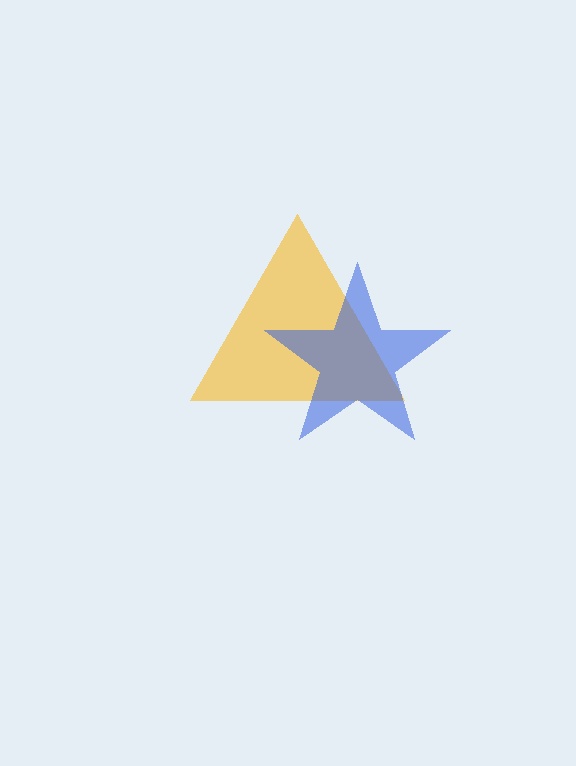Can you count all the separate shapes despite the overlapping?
Yes, there are 2 separate shapes.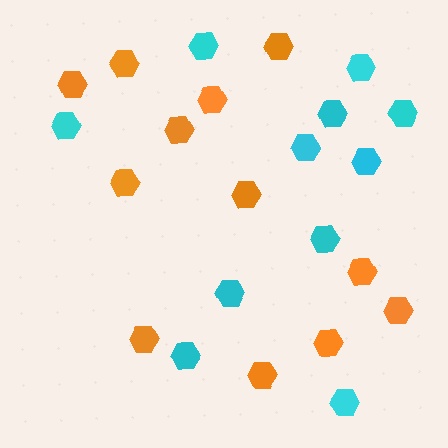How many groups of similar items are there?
There are 2 groups: one group of orange hexagons (12) and one group of cyan hexagons (11).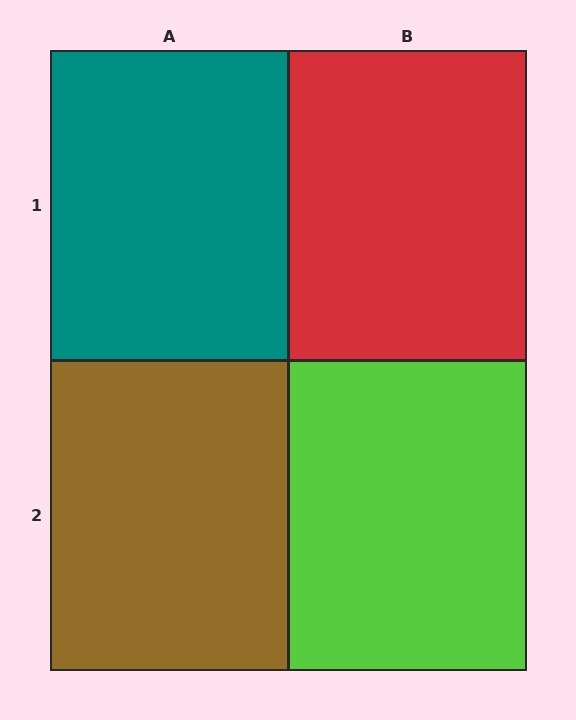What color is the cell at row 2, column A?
Brown.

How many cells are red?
1 cell is red.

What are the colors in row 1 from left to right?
Teal, red.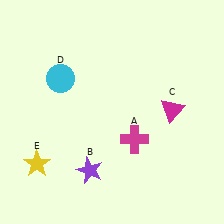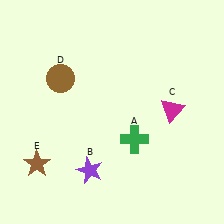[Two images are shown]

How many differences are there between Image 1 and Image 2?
There are 3 differences between the two images.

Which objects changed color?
A changed from magenta to green. D changed from cyan to brown. E changed from yellow to brown.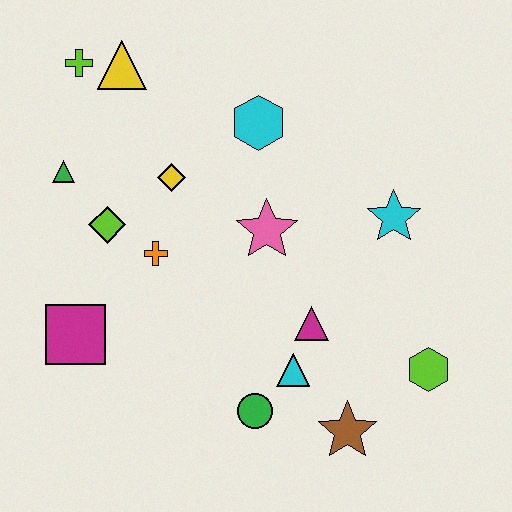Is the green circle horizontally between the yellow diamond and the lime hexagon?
Yes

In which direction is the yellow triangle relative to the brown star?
The yellow triangle is above the brown star.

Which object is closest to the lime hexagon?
The brown star is closest to the lime hexagon.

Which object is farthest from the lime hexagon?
The lime cross is farthest from the lime hexagon.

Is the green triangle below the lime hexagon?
No